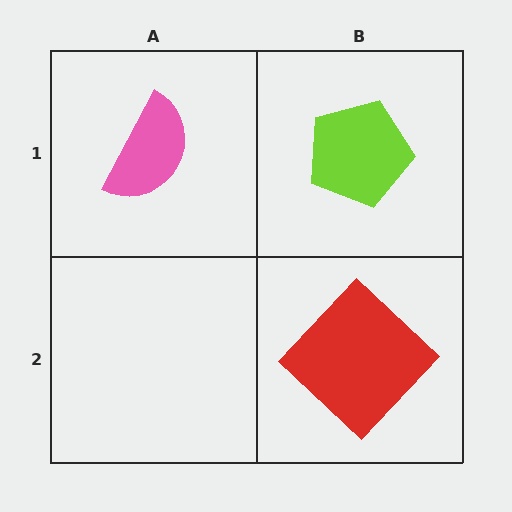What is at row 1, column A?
A pink semicircle.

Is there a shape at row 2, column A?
No, that cell is empty.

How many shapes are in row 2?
1 shape.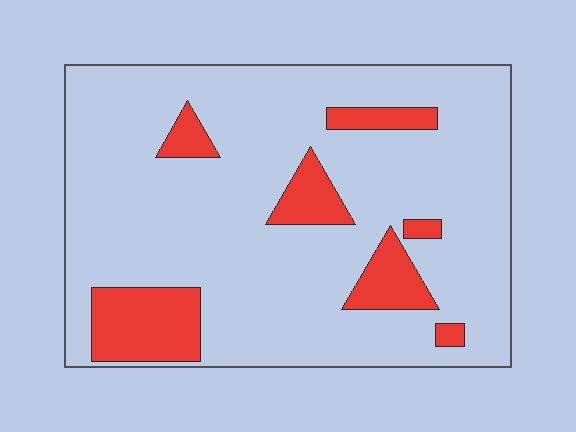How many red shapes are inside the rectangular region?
7.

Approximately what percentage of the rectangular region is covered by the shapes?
Approximately 15%.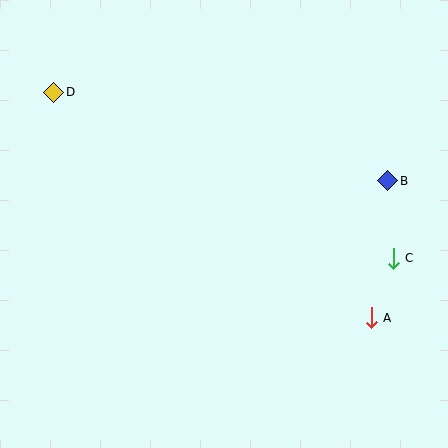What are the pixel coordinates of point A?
Point A is at (371, 318).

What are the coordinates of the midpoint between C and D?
The midpoint between C and D is at (223, 175).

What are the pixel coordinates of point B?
Point B is at (388, 181).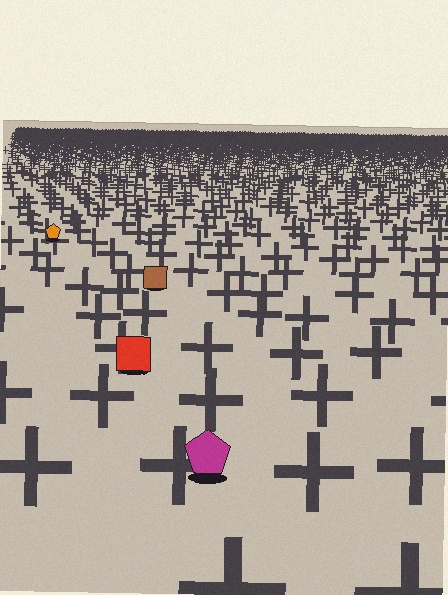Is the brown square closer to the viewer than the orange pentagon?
Yes. The brown square is closer — you can tell from the texture gradient: the ground texture is coarser near it.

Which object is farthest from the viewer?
The orange pentagon is farthest from the viewer. It appears smaller and the ground texture around it is denser.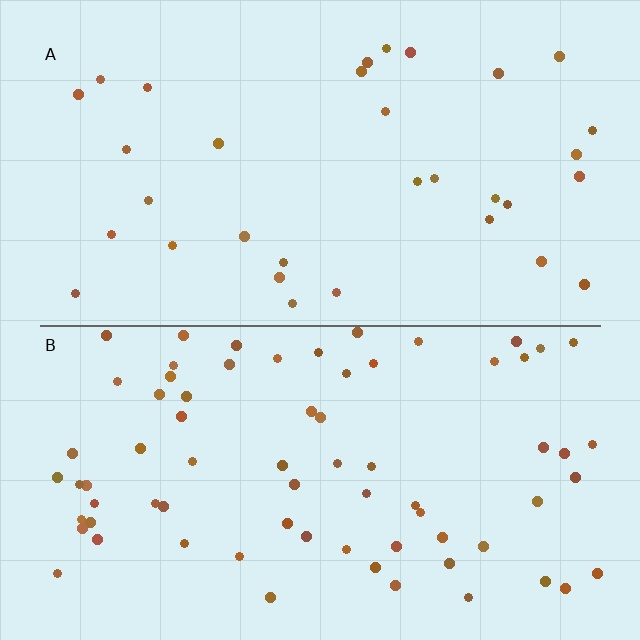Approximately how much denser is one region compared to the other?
Approximately 2.2× — region B over region A.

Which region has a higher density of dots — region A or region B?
B (the bottom).